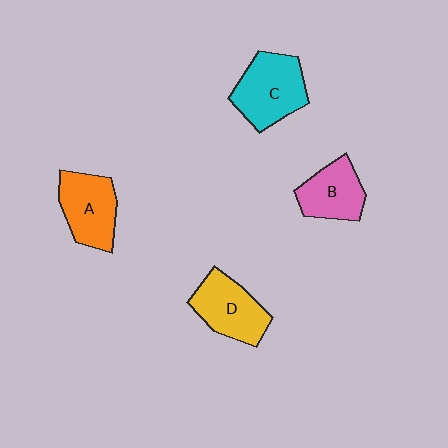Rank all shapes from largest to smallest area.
From largest to smallest: C (cyan), D (yellow), A (orange), B (pink).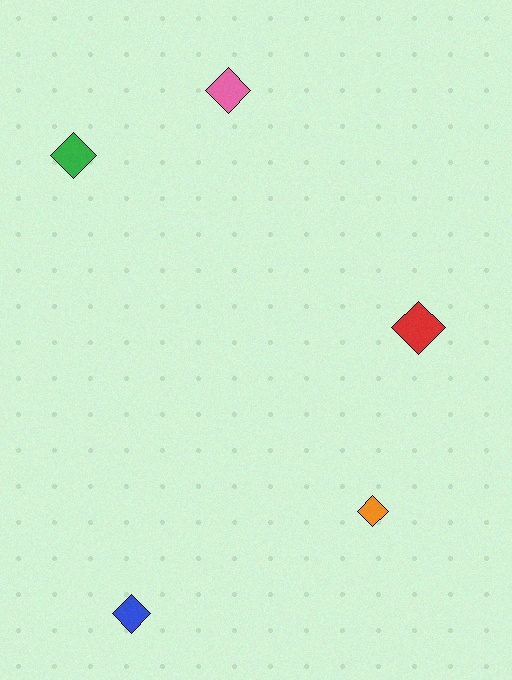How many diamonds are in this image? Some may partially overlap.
There are 5 diamonds.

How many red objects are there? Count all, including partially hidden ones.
There is 1 red object.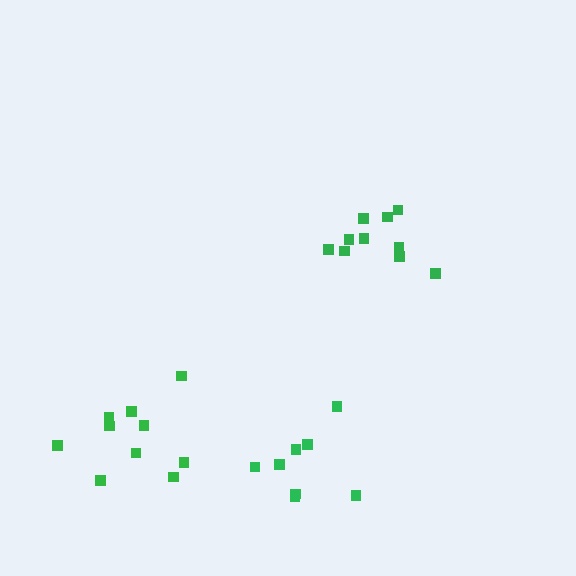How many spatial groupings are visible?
There are 3 spatial groupings.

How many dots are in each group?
Group 1: 10 dots, Group 2: 10 dots, Group 3: 8 dots (28 total).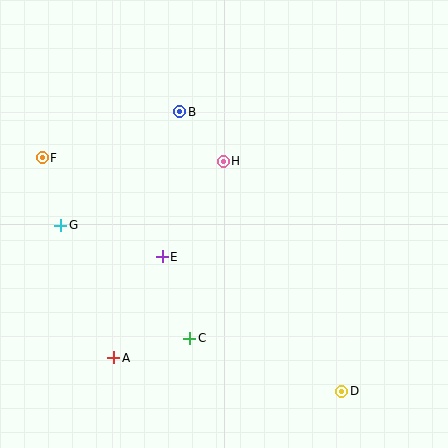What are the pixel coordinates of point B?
Point B is at (180, 112).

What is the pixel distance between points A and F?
The distance between A and F is 213 pixels.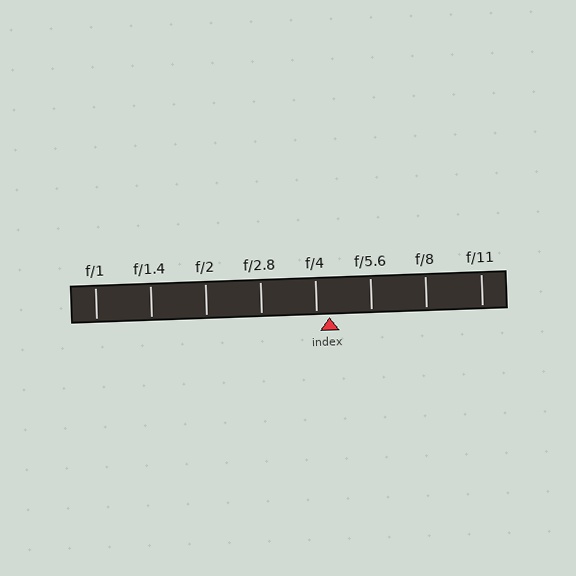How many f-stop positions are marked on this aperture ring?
There are 8 f-stop positions marked.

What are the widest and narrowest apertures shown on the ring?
The widest aperture shown is f/1 and the narrowest is f/11.